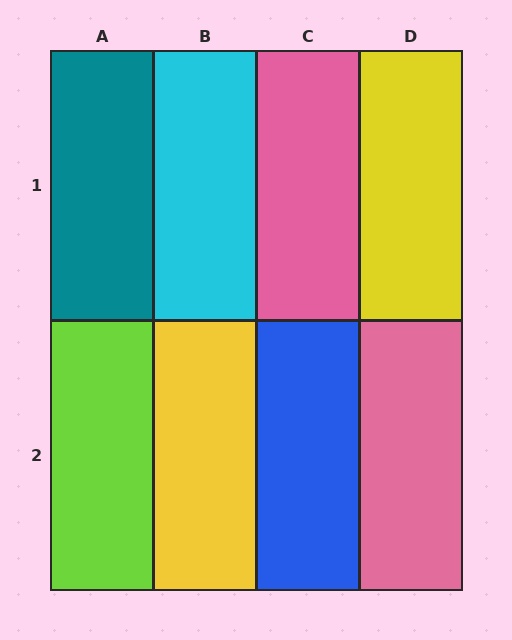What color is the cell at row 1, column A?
Teal.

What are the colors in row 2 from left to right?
Lime, yellow, blue, pink.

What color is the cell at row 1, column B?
Cyan.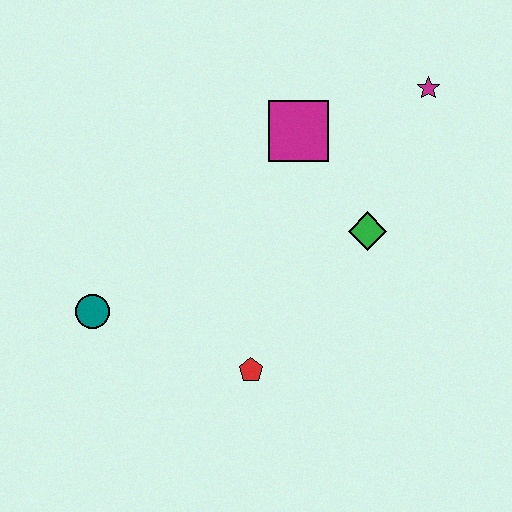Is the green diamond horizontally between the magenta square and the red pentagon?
No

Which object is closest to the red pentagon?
The teal circle is closest to the red pentagon.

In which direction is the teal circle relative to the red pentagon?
The teal circle is to the left of the red pentagon.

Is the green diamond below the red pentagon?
No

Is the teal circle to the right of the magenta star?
No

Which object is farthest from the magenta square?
The teal circle is farthest from the magenta square.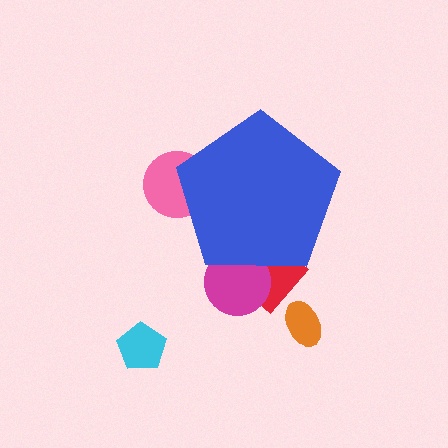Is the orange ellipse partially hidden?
No, the orange ellipse is fully visible.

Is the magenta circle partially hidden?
Yes, the magenta circle is partially hidden behind the blue pentagon.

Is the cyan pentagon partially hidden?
No, the cyan pentagon is fully visible.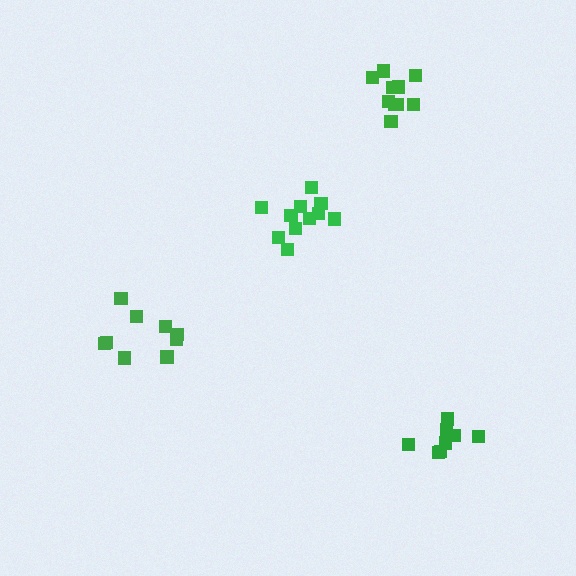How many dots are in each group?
Group 1: 8 dots, Group 2: 11 dots, Group 3: 10 dots, Group 4: 10 dots (39 total).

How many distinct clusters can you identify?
There are 4 distinct clusters.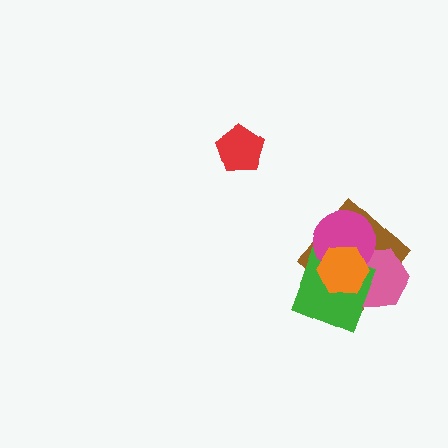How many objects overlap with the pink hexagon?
4 objects overlap with the pink hexagon.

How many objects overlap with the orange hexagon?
4 objects overlap with the orange hexagon.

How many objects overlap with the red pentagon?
0 objects overlap with the red pentagon.